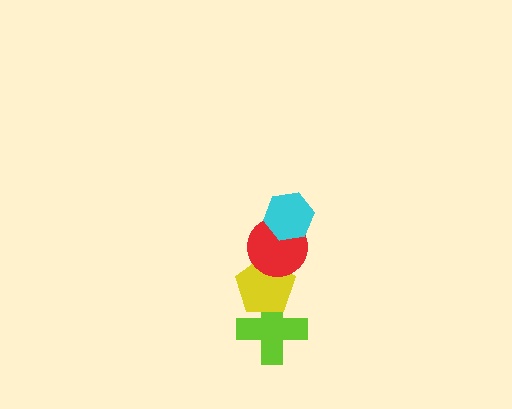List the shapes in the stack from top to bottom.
From top to bottom: the cyan hexagon, the red circle, the yellow pentagon, the lime cross.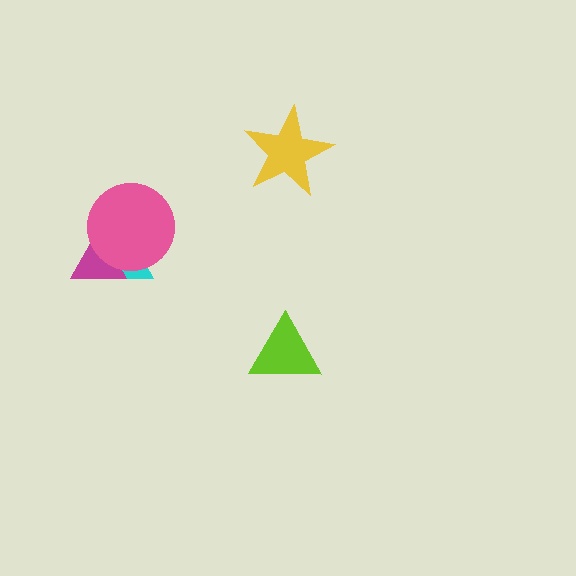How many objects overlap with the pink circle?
2 objects overlap with the pink circle.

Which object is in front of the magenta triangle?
The pink circle is in front of the magenta triangle.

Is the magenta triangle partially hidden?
Yes, it is partially covered by another shape.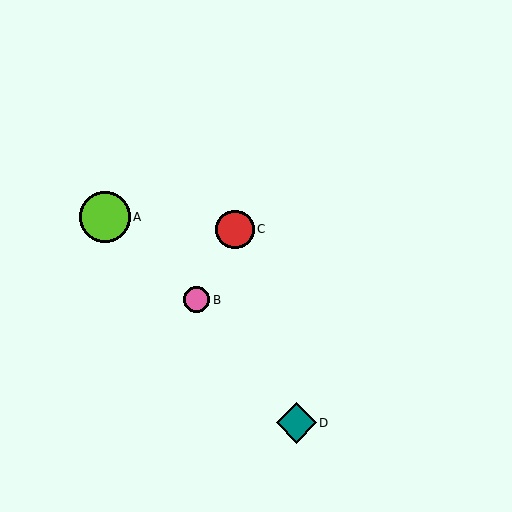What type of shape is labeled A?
Shape A is a lime circle.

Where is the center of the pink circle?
The center of the pink circle is at (197, 300).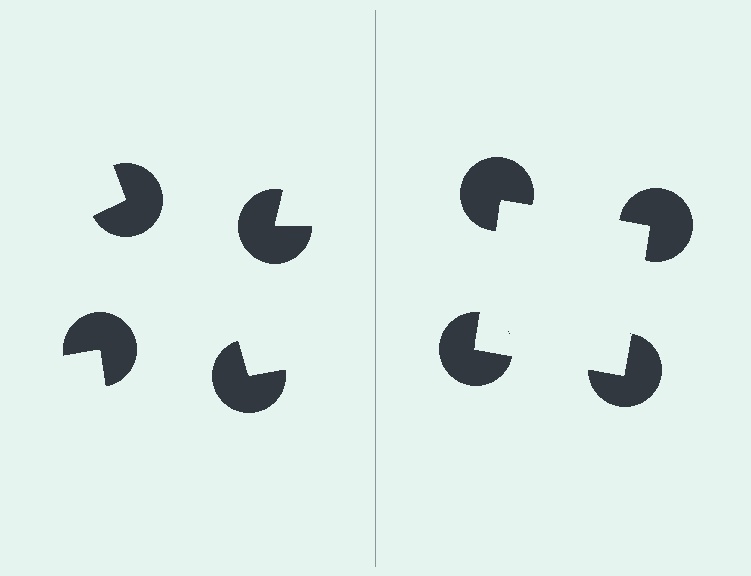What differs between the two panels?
The pac-man discs are positioned identically on both sides; only the wedge orientations differ. On the right they align to a square; on the left they are misaligned.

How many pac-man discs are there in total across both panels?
8 — 4 on each side.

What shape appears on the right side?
An illusory square.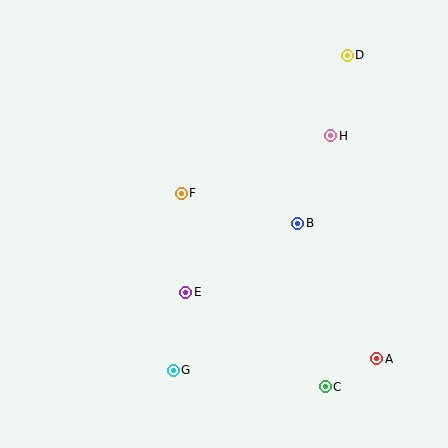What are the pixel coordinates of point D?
Point D is at (347, 55).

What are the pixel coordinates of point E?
Point E is at (186, 292).